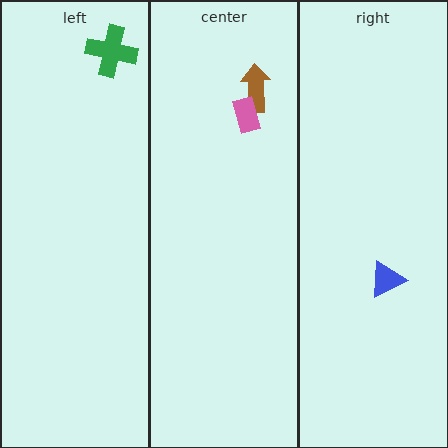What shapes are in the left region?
The green cross.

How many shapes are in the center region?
2.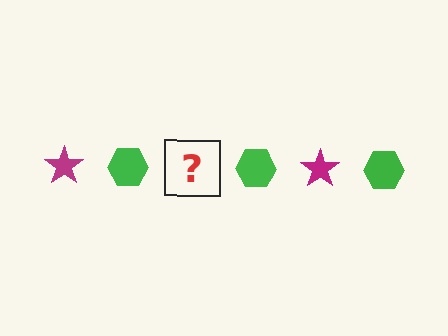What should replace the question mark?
The question mark should be replaced with a magenta star.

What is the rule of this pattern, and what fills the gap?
The rule is that the pattern alternates between magenta star and green hexagon. The gap should be filled with a magenta star.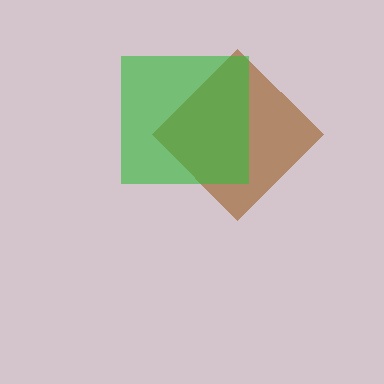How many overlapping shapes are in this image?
There are 2 overlapping shapes in the image.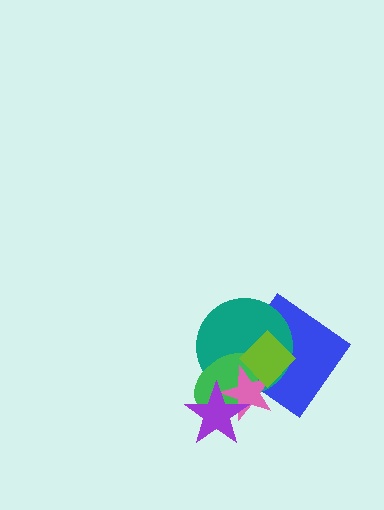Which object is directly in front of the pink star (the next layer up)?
The purple star is directly in front of the pink star.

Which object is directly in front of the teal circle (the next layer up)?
The green ellipse is directly in front of the teal circle.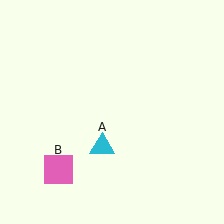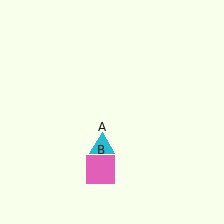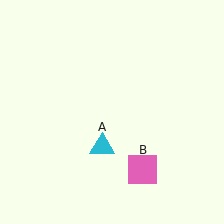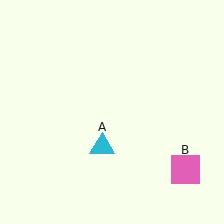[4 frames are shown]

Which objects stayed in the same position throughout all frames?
Cyan triangle (object A) remained stationary.